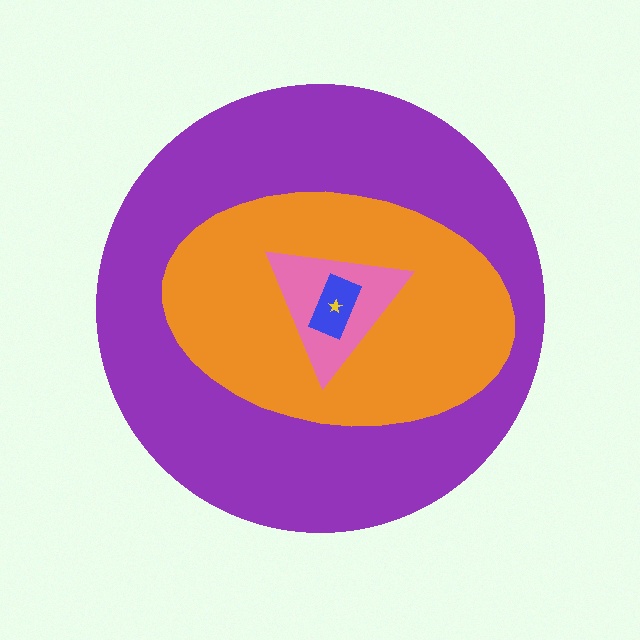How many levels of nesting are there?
5.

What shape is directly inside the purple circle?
The orange ellipse.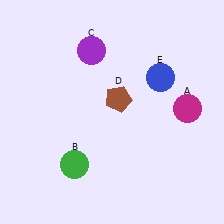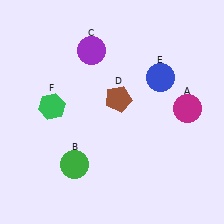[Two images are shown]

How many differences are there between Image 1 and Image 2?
There is 1 difference between the two images.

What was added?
A green hexagon (F) was added in Image 2.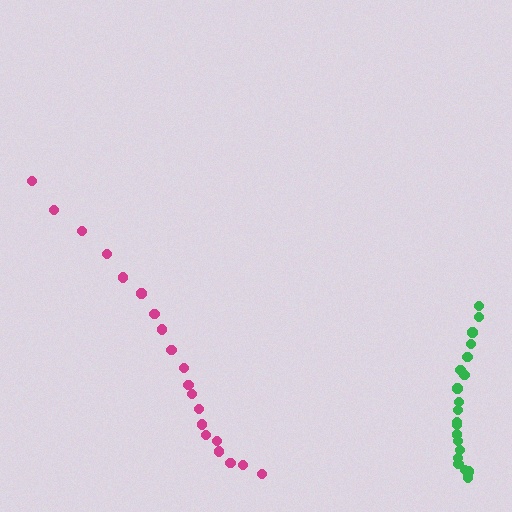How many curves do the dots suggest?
There are 2 distinct paths.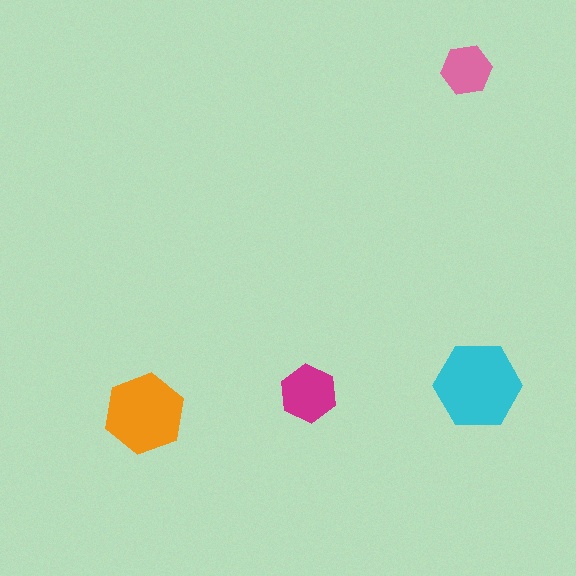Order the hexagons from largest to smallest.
the cyan one, the orange one, the magenta one, the pink one.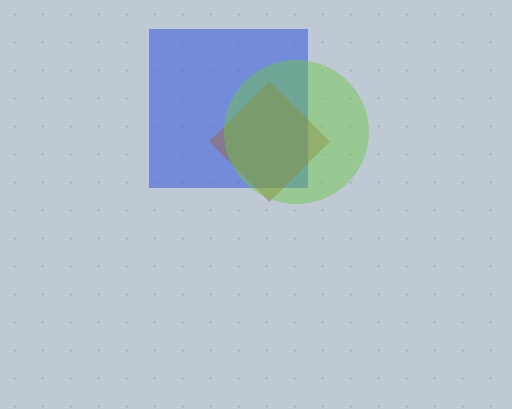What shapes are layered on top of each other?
The layered shapes are: a blue square, a brown diamond, a lime circle.